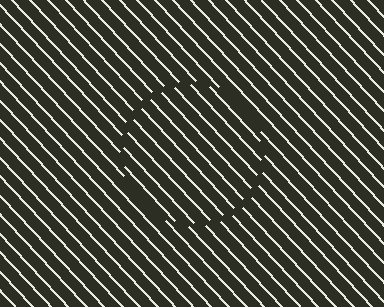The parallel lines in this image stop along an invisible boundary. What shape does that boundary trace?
An illusory circle. The interior of the shape contains the same grating, shifted by half a period — the contour is defined by the phase discontinuity where line-ends from the inner and outer gratings abut.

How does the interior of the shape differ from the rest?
The interior of the shape contains the same grating, shifted by half a period — the contour is defined by the phase discontinuity where line-ends from the inner and outer gratings abut.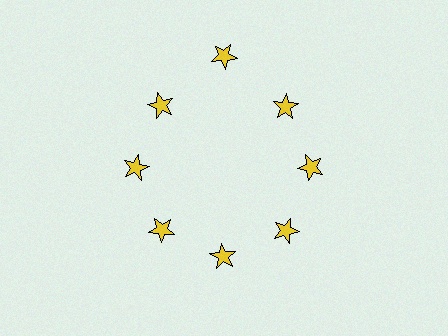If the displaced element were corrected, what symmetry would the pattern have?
It would have 8-fold rotational symmetry — the pattern would map onto itself every 45 degrees.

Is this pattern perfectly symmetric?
No. The 8 yellow stars are arranged in a ring, but one element near the 12 o'clock position is pushed outward from the center, breaking the 8-fold rotational symmetry.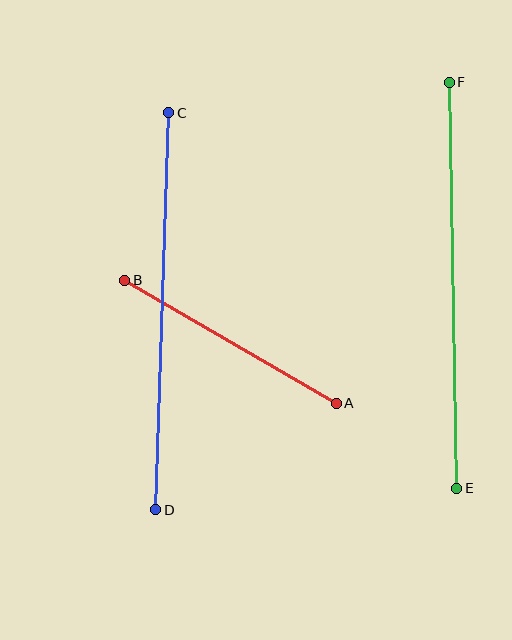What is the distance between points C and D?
The distance is approximately 397 pixels.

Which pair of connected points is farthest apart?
Points E and F are farthest apart.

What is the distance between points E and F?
The distance is approximately 406 pixels.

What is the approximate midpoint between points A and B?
The midpoint is at approximately (230, 342) pixels.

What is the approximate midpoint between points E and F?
The midpoint is at approximately (453, 285) pixels.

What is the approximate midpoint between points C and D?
The midpoint is at approximately (162, 311) pixels.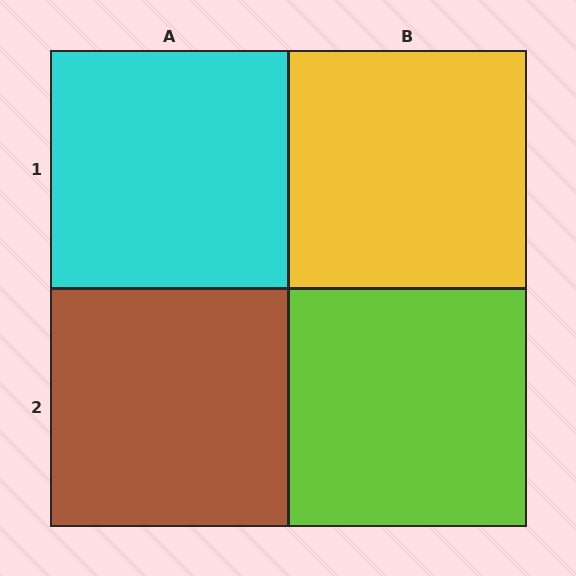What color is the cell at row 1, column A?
Cyan.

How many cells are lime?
1 cell is lime.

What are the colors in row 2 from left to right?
Brown, lime.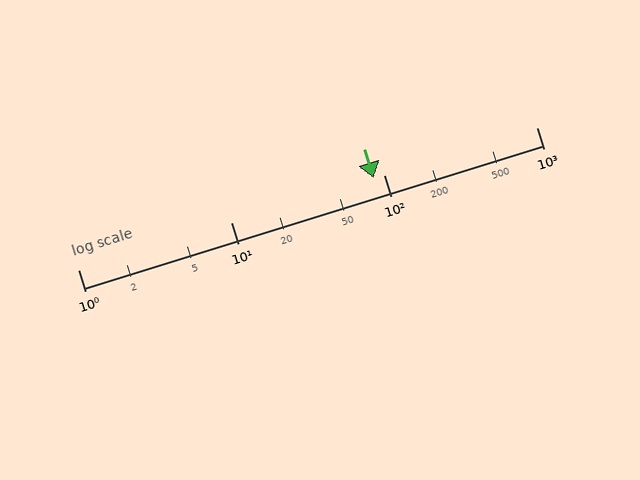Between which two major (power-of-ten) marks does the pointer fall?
The pointer is between 10 and 100.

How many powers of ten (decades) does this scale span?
The scale spans 3 decades, from 1 to 1000.